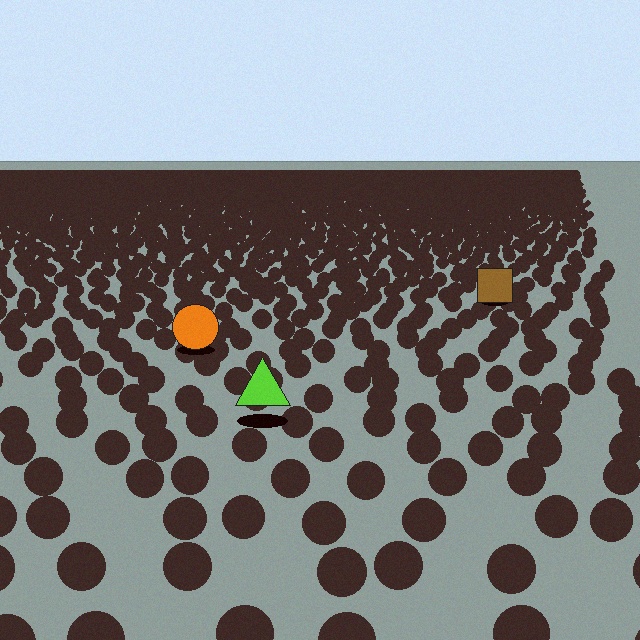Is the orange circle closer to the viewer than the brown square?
Yes. The orange circle is closer — you can tell from the texture gradient: the ground texture is coarser near it.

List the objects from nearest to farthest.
From nearest to farthest: the lime triangle, the orange circle, the brown square.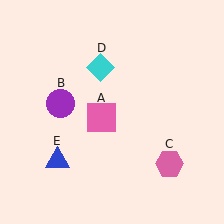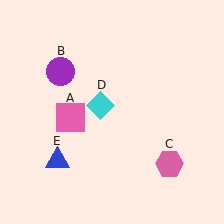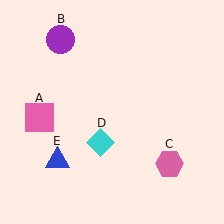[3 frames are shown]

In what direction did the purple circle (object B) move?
The purple circle (object B) moved up.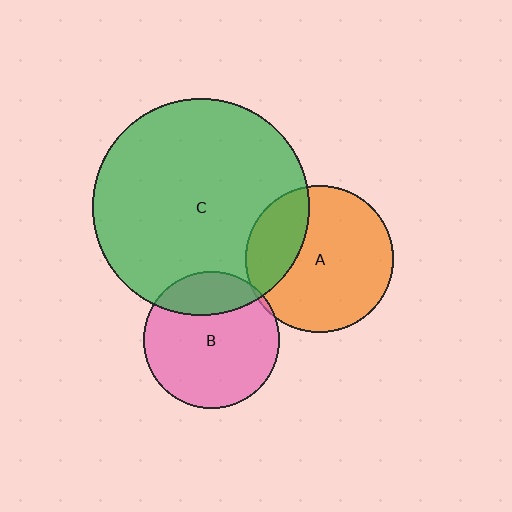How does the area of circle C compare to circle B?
Approximately 2.5 times.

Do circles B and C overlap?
Yes.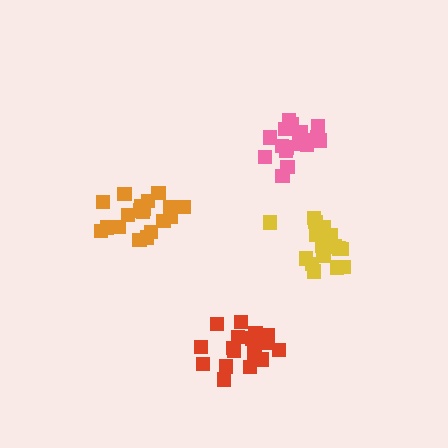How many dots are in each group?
Group 1: 20 dots, Group 2: 19 dots, Group 3: 18 dots, Group 4: 18 dots (75 total).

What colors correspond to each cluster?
The clusters are colored: orange, yellow, red, pink.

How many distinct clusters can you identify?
There are 4 distinct clusters.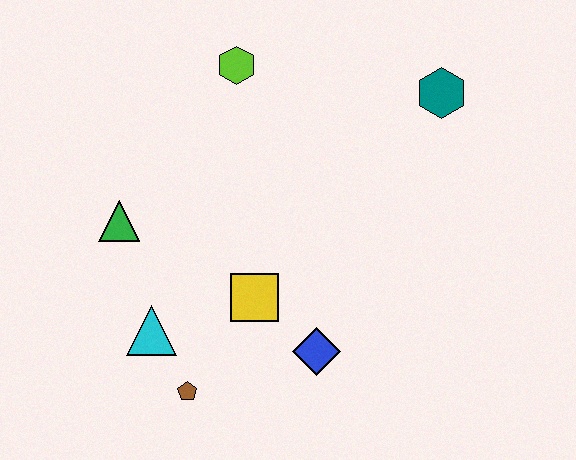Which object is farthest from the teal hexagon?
The brown pentagon is farthest from the teal hexagon.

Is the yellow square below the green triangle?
Yes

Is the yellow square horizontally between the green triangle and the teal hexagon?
Yes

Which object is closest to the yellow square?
The blue diamond is closest to the yellow square.